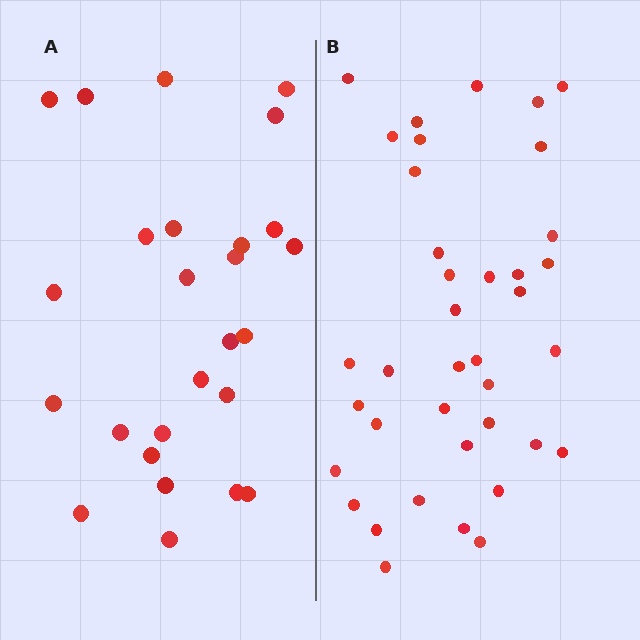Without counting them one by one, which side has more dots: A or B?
Region B (the right region) has more dots.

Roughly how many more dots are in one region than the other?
Region B has roughly 12 or so more dots than region A.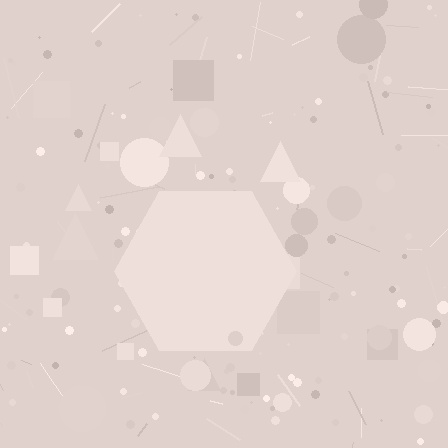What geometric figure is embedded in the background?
A hexagon is embedded in the background.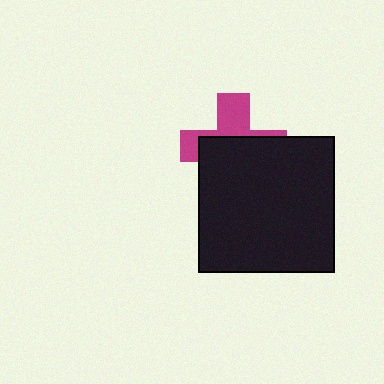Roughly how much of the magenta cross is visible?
A small part of it is visible (roughly 39%).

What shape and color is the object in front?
The object in front is a black square.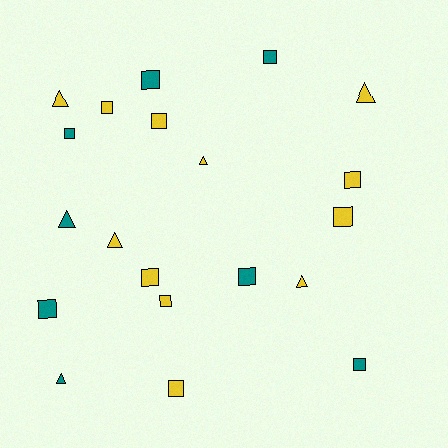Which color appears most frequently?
Yellow, with 12 objects.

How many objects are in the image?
There are 20 objects.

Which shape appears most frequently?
Square, with 13 objects.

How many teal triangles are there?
There are 2 teal triangles.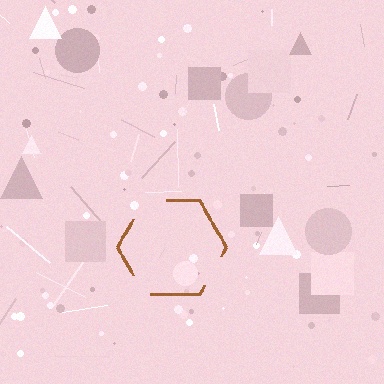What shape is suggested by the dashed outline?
The dashed outline suggests a hexagon.